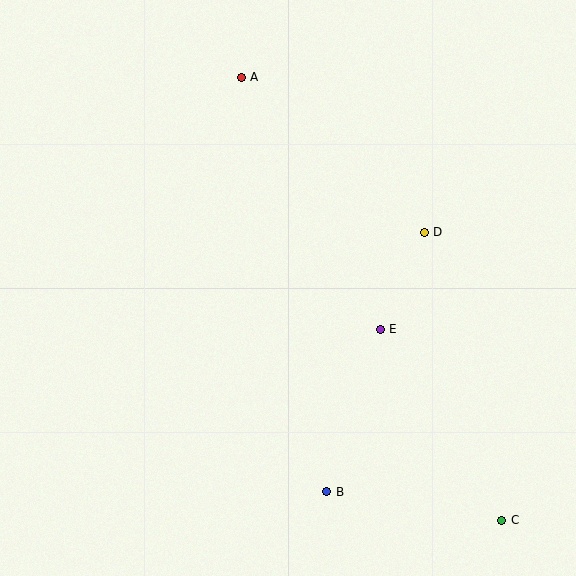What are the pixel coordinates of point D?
Point D is at (424, 232).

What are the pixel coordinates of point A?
Point A is at (241, 77).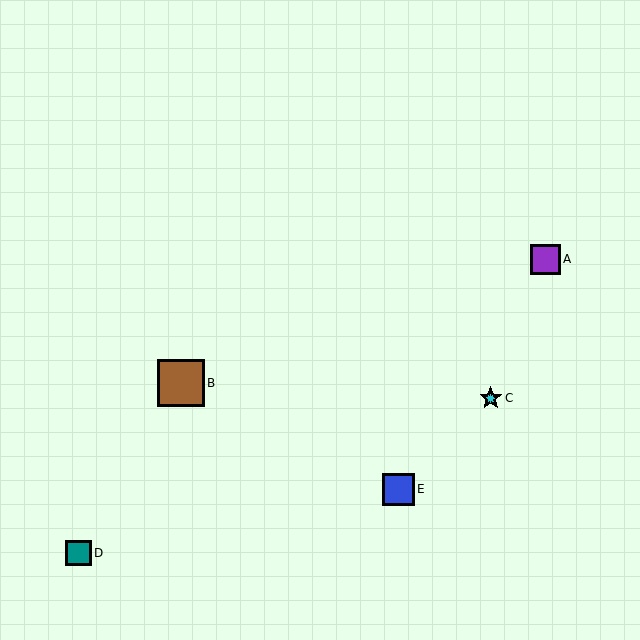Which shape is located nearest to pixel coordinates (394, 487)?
The blue square (labeled E) at (398, 489) is nearest to that location.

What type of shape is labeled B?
Shape B is a brown square.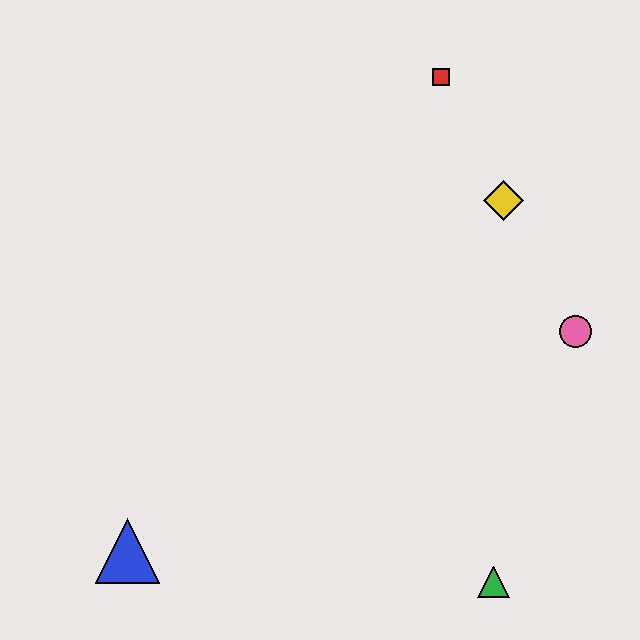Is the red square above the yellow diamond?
Yes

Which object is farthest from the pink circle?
The blue triangle is farthest from the pink circle.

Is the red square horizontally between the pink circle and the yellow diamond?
No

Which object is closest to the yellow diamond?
The red square is closest to the yellow diamond.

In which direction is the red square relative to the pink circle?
The red square is above the pink circle.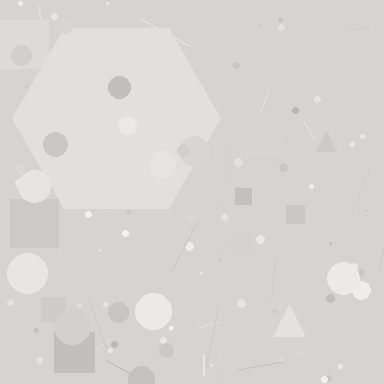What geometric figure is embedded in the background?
A hexagon is embedded in the background.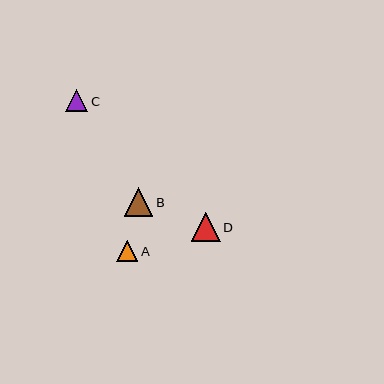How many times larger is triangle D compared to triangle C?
Triangle D is approximately 1.3 times the size of triangle C.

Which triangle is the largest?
Triangle D is the largest with a size of approximately 29 pixels.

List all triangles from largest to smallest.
From largest to smallest: D, B, C, A.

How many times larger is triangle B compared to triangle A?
Triangle B is approximately 1.3 times the size of triangle A.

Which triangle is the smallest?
Triangle A is the smallest with a size of approximately 21 pixels.